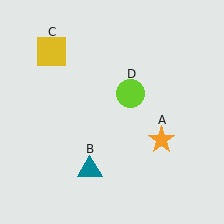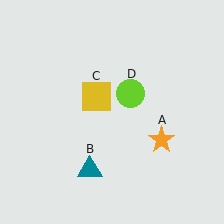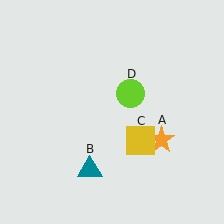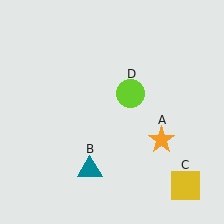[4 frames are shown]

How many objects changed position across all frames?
1 object changed position: yellow square (object C).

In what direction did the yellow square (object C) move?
The yellow square (object C) moved down and to the right.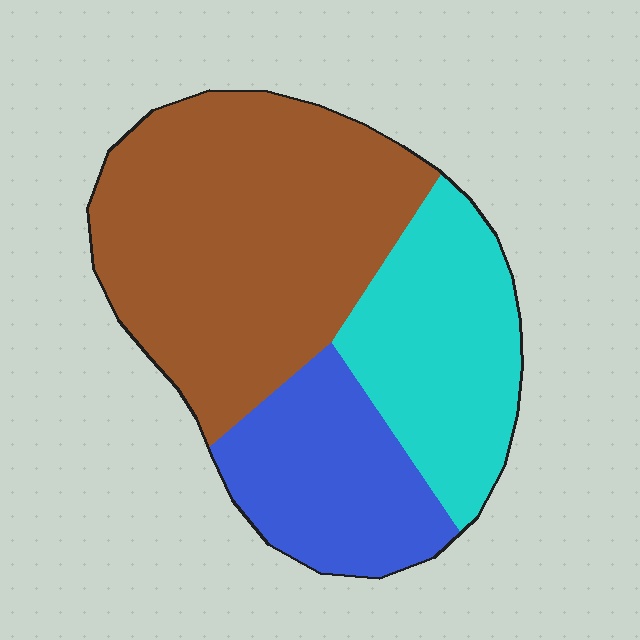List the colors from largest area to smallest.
From largest to smallest: brown, cyan, blue.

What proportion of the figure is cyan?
Cyan takes up about one quarter (1/4) of the figure.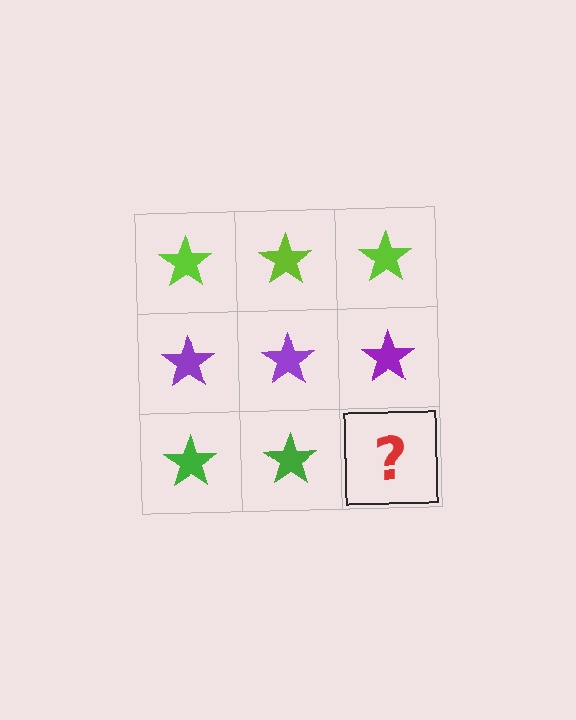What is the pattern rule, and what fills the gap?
The rule is that each row has a consistent color. The gap should be filled with a green star.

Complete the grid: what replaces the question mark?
The question mark should be replaced with a green star.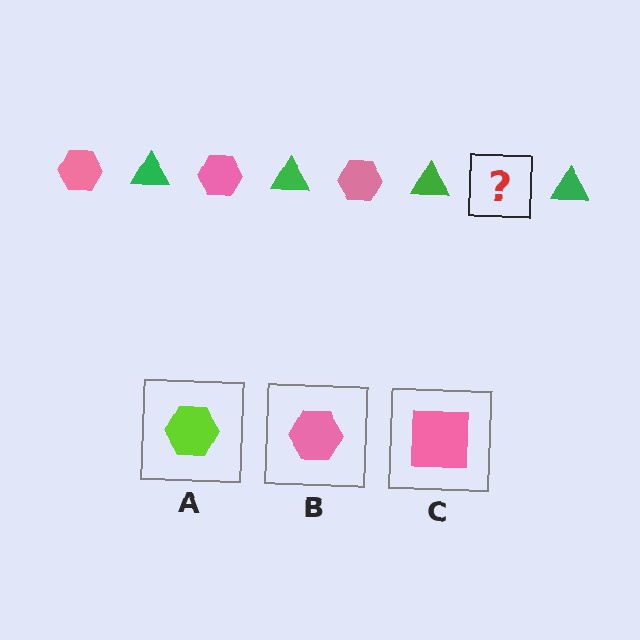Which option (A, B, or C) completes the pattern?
B.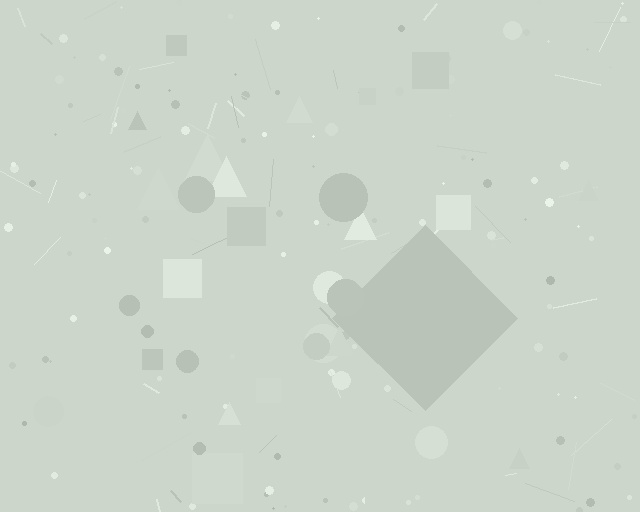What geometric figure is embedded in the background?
A diamond is embedded in the background.